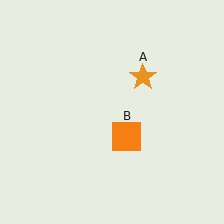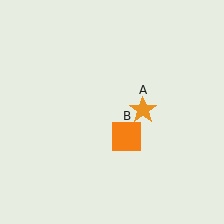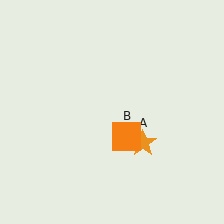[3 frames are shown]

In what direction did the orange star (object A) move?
The orange star (object A) moved down.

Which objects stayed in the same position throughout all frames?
Orange square (object B) remained stationary.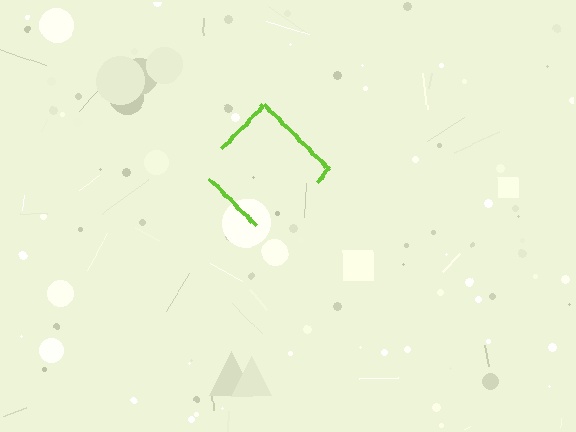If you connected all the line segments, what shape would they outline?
They would outline a diamond.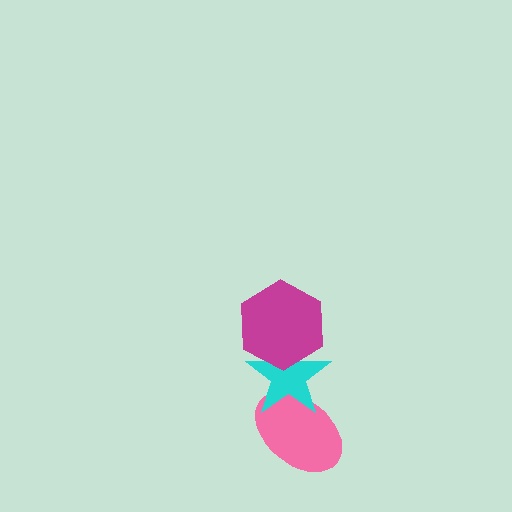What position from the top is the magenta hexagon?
The magenta hexagon is 1st from the top.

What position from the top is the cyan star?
The cyan star is 2nd from the top.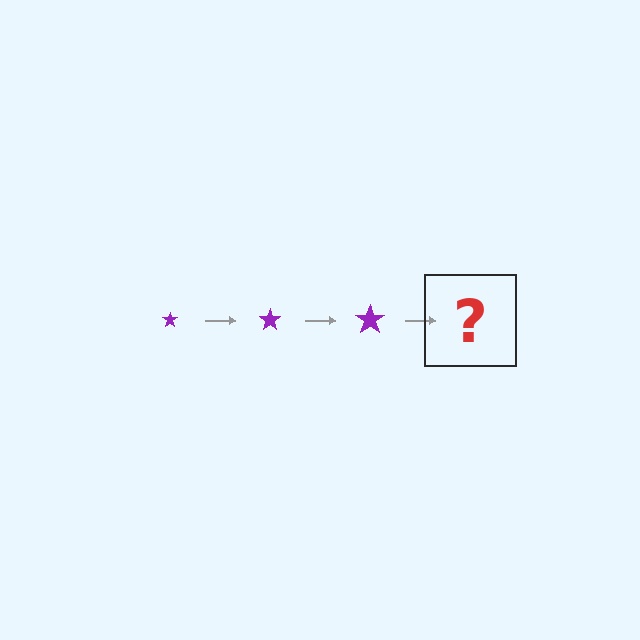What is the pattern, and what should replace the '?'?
The pattern is that the star gets progressively larger each step. The '?' should be a purple star, larger than the previous one.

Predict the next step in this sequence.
The next step is a purple star, larger than the previous one.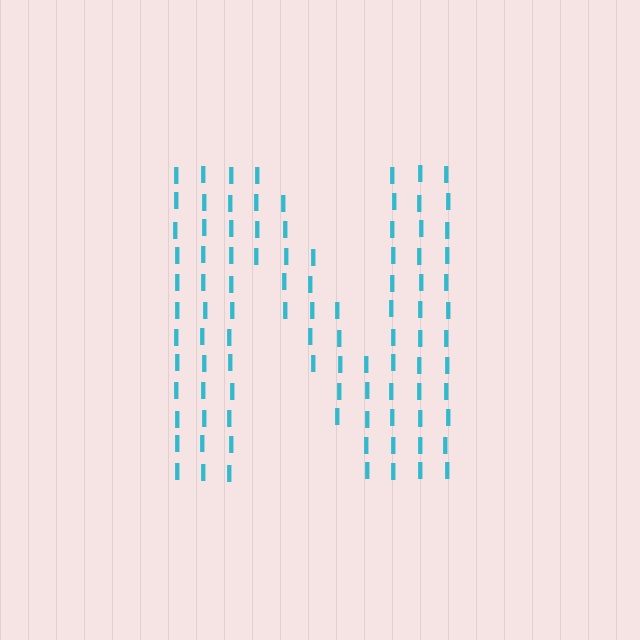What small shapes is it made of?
It is made of small letter I's.